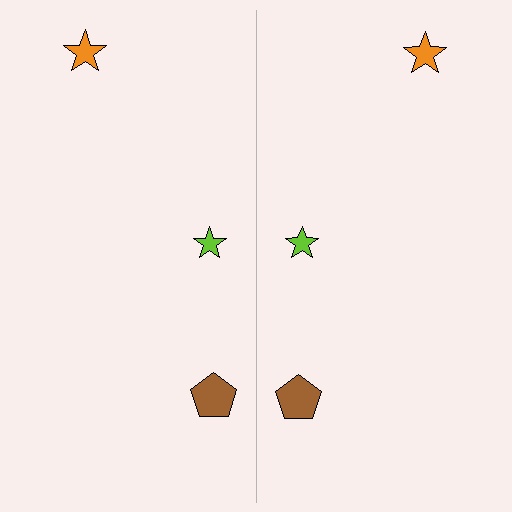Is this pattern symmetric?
Yes, this pattern has bilateral (reflection) symmetry.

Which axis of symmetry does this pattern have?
The pattern has a vertical axis of symmetry running through the center of the image.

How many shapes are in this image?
There are 6 shapes in this image.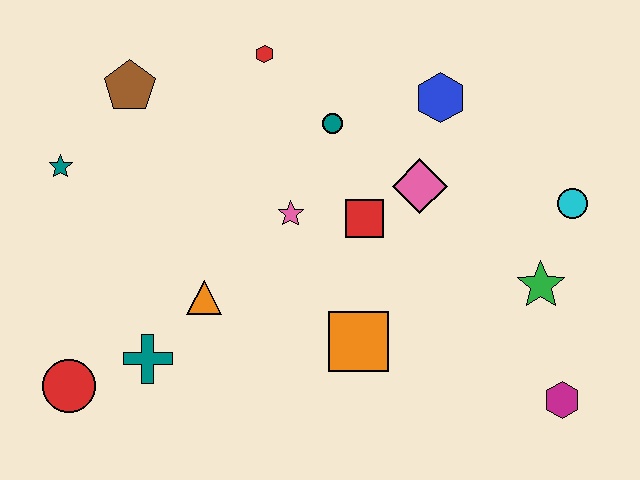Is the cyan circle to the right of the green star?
Yes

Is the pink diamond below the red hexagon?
Yes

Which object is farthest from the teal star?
The magenta hexagon is farthest from the teal star.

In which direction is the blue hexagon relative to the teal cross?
The blue hexagon is to the right of the teal cross.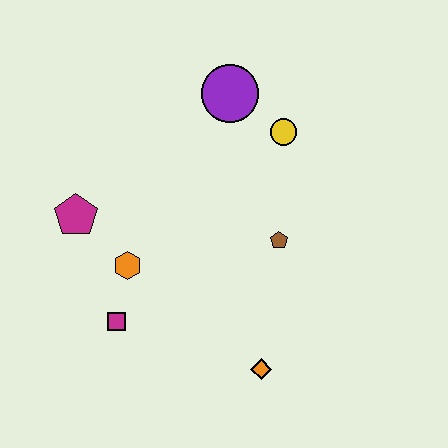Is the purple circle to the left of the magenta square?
No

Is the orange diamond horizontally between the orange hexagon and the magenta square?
No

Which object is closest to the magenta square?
The orange hexagon is closest to the magenta square.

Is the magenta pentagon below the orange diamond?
No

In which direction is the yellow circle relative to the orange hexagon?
The yellow circle is to the right of the orange hexagon.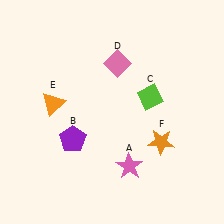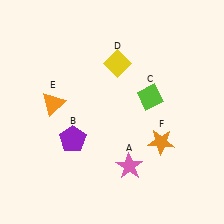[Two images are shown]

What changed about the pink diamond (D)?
In Image 1, D is pink. In Image 2, it changed to yellow.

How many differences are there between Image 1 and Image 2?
There is 1 difference between the two images.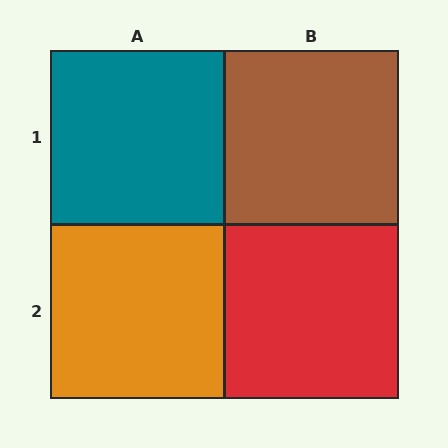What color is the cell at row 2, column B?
Red.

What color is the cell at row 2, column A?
Orange.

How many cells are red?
1 cell is red.